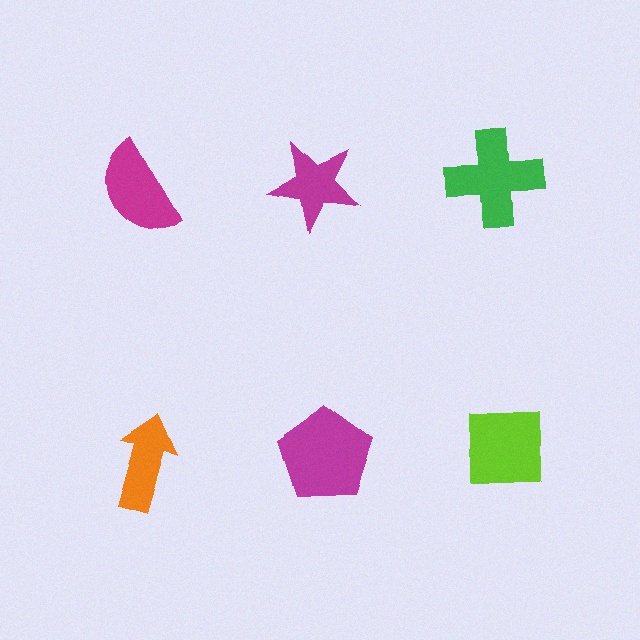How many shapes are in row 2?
3 shapes.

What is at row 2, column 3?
A lime square.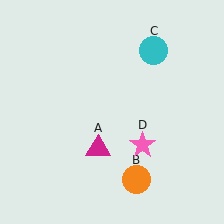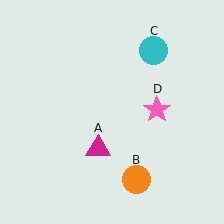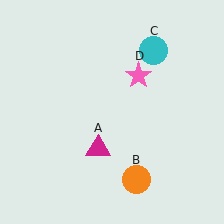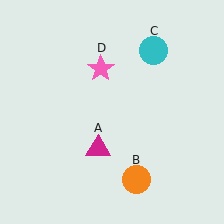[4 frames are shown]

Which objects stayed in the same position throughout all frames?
Magenta triangle (object A) and orange circle (object B) and cyan circle (object C) remained stationary.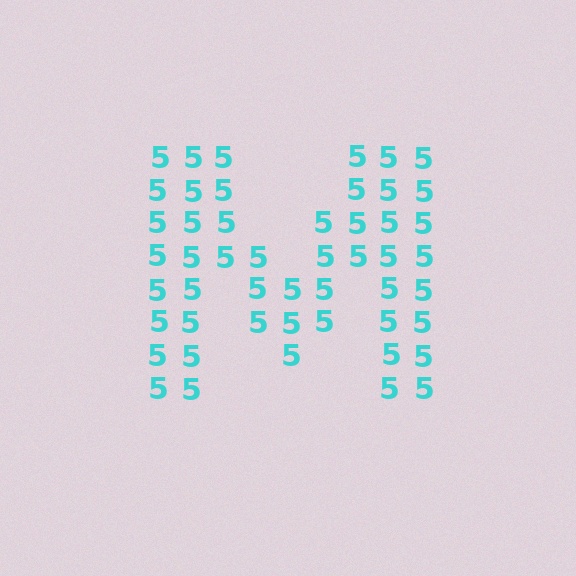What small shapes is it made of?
It is made of small digit 5's.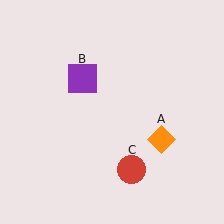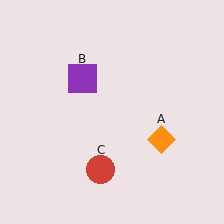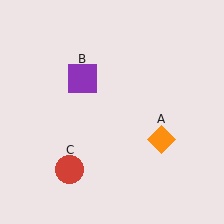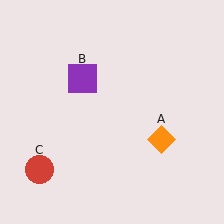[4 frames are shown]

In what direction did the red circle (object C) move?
The red circle (object C) moved left.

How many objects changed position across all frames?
1 object changed position: red circle (object C).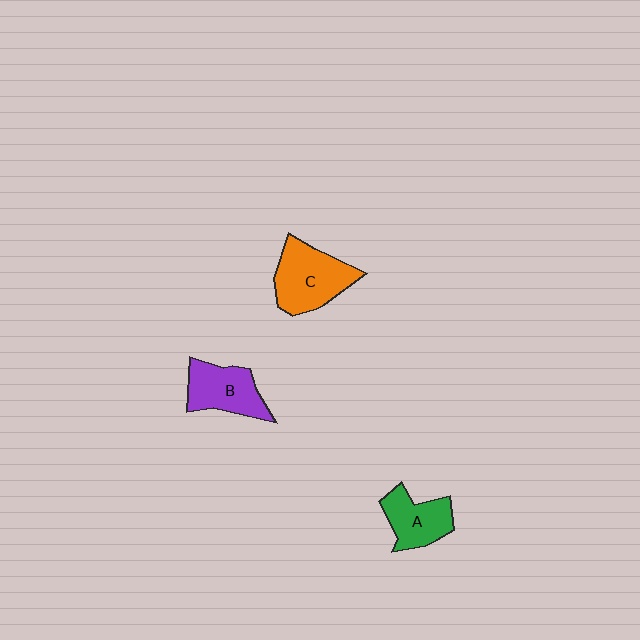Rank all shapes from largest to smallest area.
From largest to smallest: C (orange), B (purple), A (green).